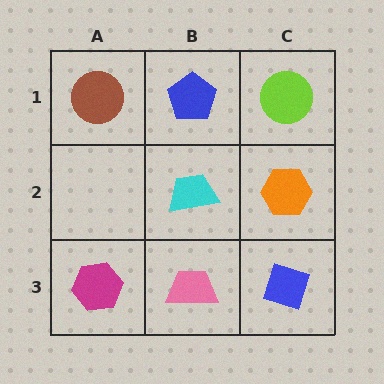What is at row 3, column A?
A magenta hexagon.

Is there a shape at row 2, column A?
No, that cell is empty.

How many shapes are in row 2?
2 shapes.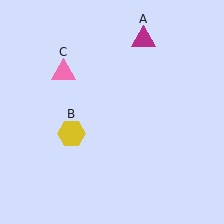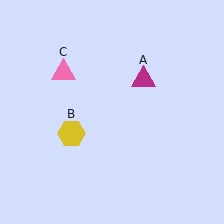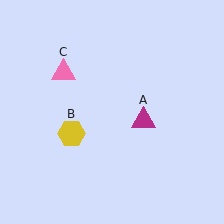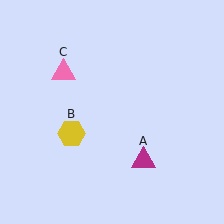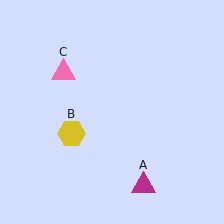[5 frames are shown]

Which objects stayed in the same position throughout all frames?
Yellow hexagon (object B) and pink triangle (object C) remained stationary.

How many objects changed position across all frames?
1 object changed position: magenta triangle (object A).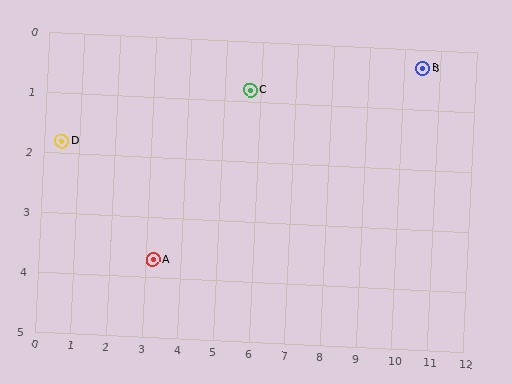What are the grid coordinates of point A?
Point A is at approximately (3.2, 3.7).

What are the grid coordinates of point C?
Point C is at approximately (5.7, 0.8).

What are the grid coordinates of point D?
Point D is at approximately (0.5, 1.8).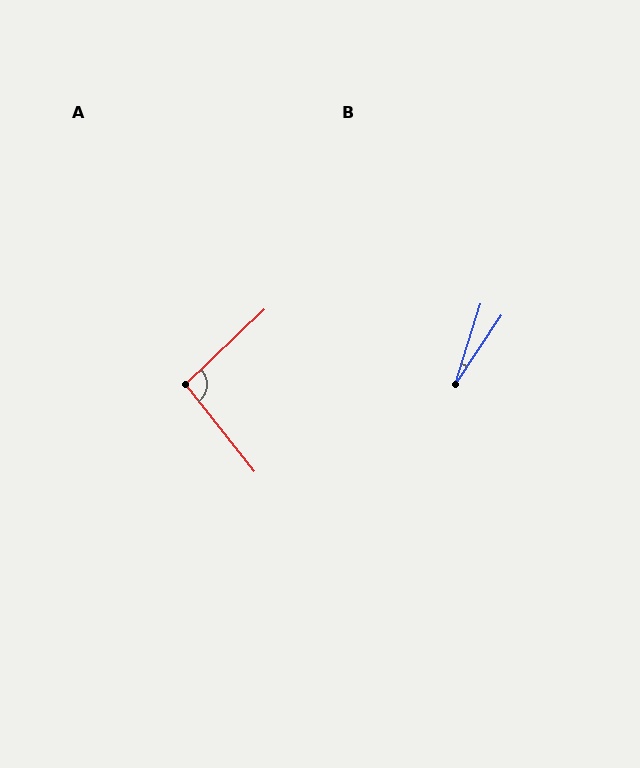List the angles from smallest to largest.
B (16°), A (95°).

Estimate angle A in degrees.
Approximately 95 degrees.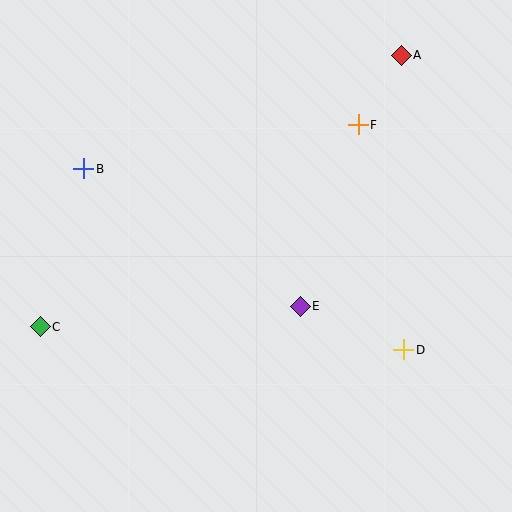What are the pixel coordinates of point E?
Point E is at (300, 306).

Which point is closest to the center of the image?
Point E at (300, 306) is closest to the center.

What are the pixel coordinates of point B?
Point B is at (84, 169).